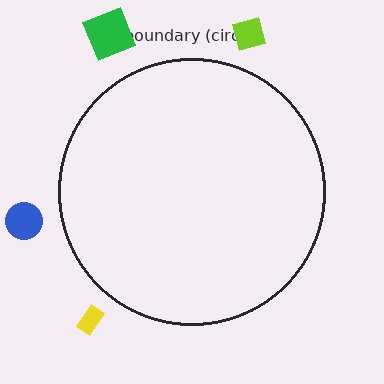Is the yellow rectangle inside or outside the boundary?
Outside.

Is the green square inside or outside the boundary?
Outside.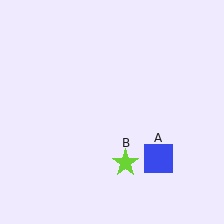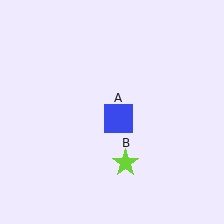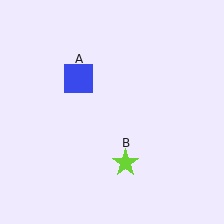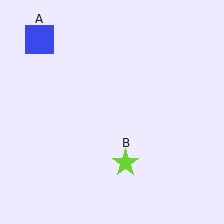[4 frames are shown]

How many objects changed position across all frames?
1 object changed position: blue square (object A).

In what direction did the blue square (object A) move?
The blue square (object A) moved up and to the left.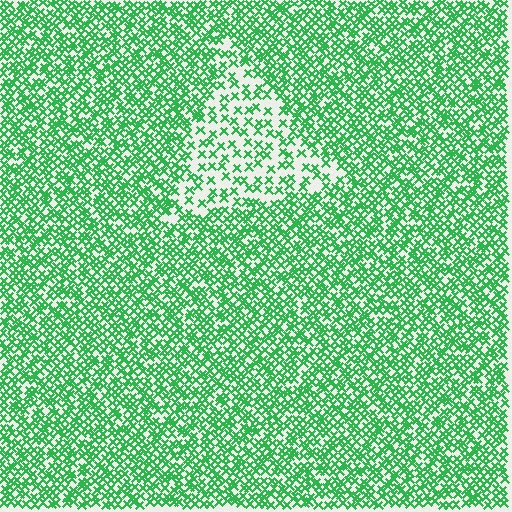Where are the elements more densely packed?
The elements are more densely packed outside the triangle boundary.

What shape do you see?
I see a triangle.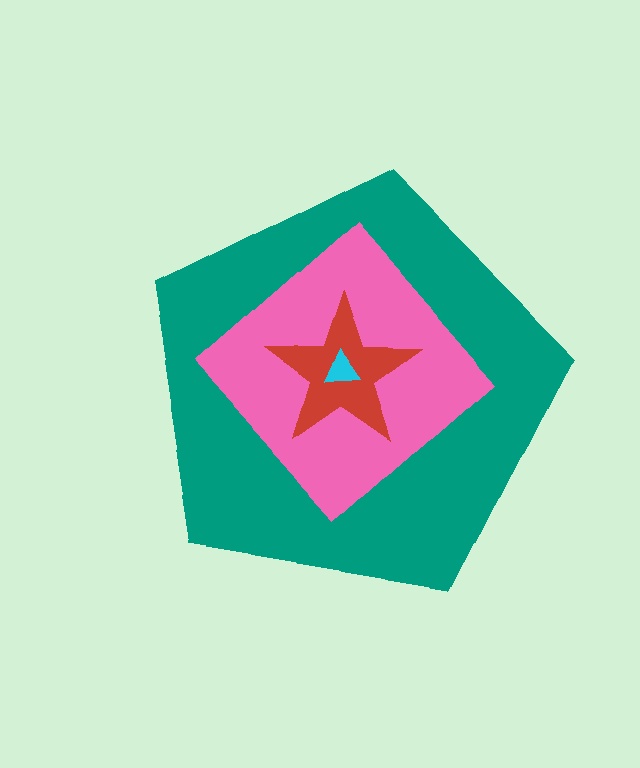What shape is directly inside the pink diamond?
The red star.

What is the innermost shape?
The cyan triangle.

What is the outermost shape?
The teal pentagon.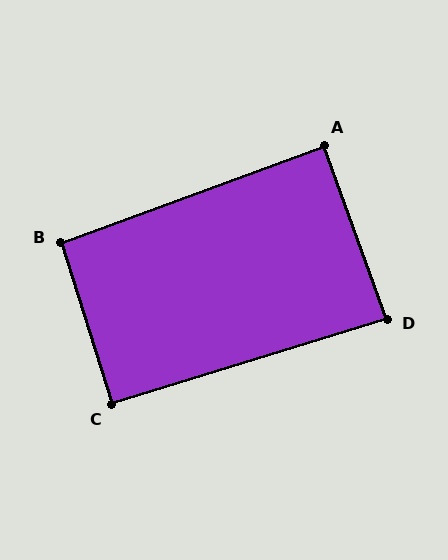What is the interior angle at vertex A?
Approximately 90 degrees (approximately right).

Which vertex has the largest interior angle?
B, at approximately 93 degrees.